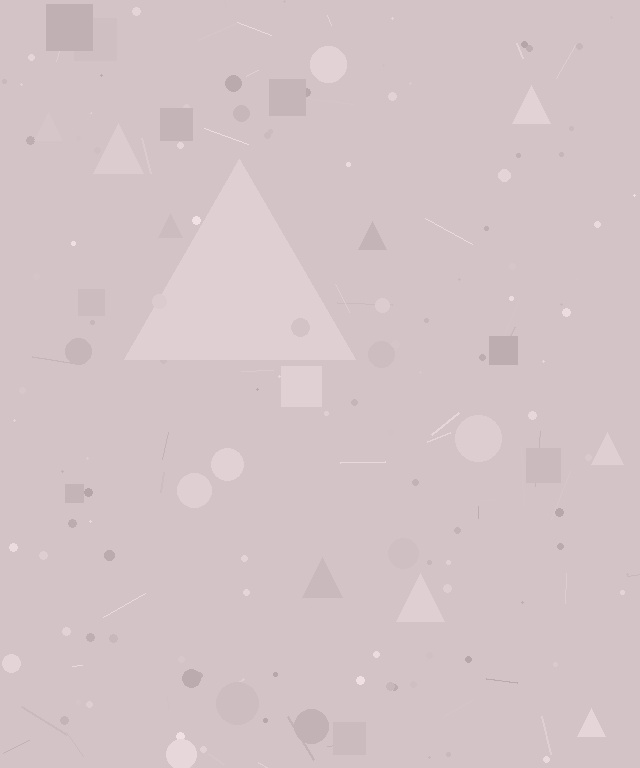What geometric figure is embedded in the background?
A triangle is embedded in the background.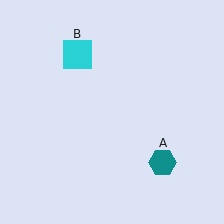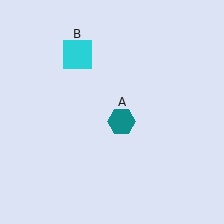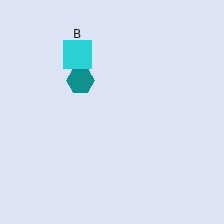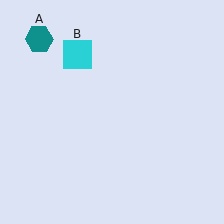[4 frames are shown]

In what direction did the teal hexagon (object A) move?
The teal hexagon (object A) moved up and to the left.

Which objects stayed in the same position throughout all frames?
Cyan square (object B) remained stationary.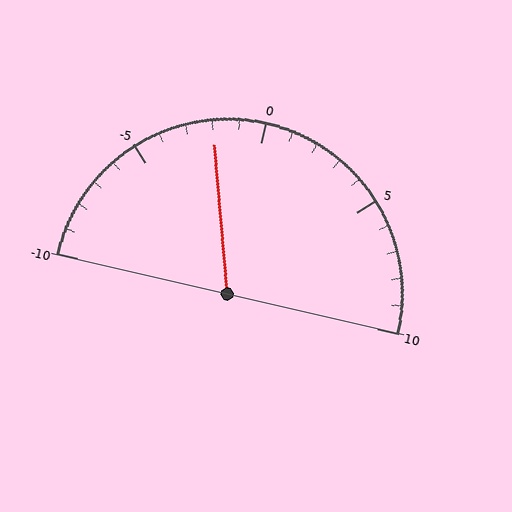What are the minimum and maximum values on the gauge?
The gauge ranges from -10 to 10.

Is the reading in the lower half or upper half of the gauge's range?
The reading is in the lower half of the range (-10 to 10).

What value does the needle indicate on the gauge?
The needle indicates approximately -2.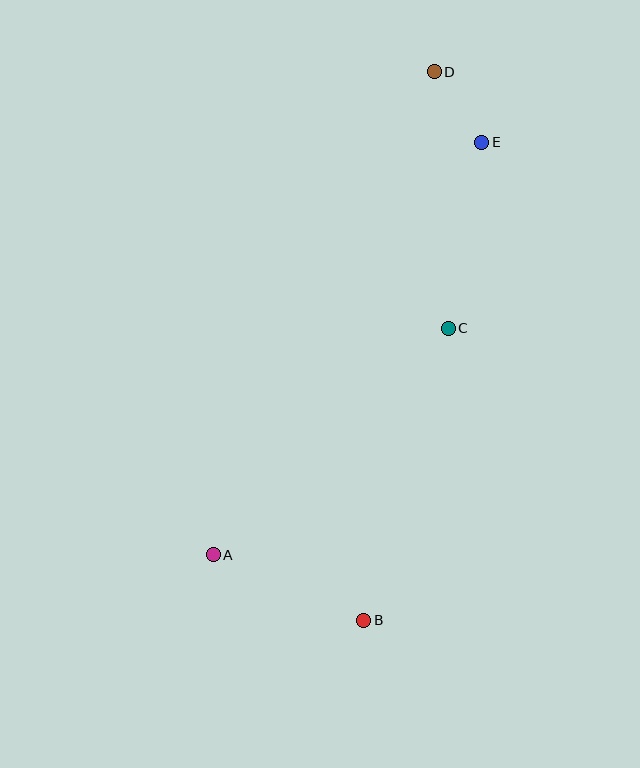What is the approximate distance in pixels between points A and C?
The distance between A and C is approximately 326 pixels.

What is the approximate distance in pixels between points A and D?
The distance between A and D is approximately 531 pixels.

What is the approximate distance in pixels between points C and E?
The distance between C and E is approximately 189 pixels.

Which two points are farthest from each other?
Points B and D are farthest from each other.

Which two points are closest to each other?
Points D and E are closest to each other.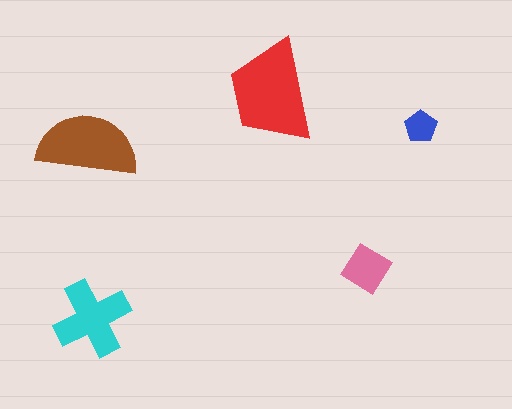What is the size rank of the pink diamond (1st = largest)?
4th.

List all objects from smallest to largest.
The blue pentagon, the pink diamond, the cyan cross, the brown semicircle, the red trapezoid.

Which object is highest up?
The red trapezoid is topmost.